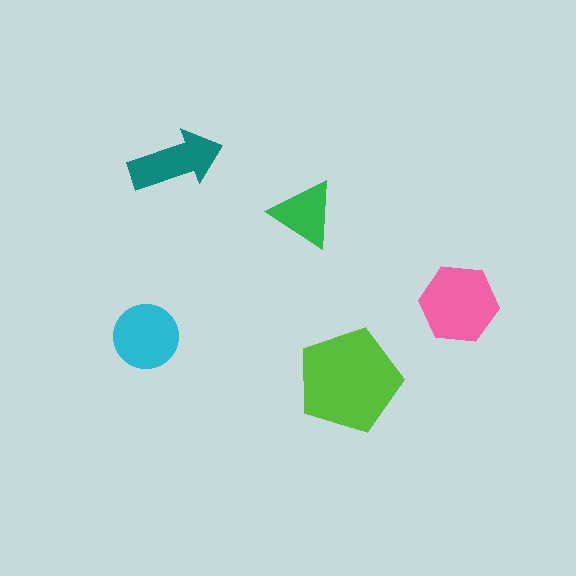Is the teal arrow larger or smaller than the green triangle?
Larger.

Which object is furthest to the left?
The cyan circle is leftmost.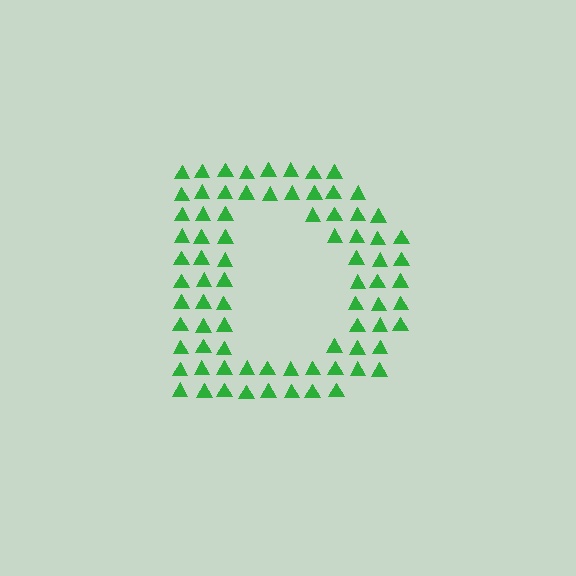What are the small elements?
The small elements are triangles.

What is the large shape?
The large shape is the letter D.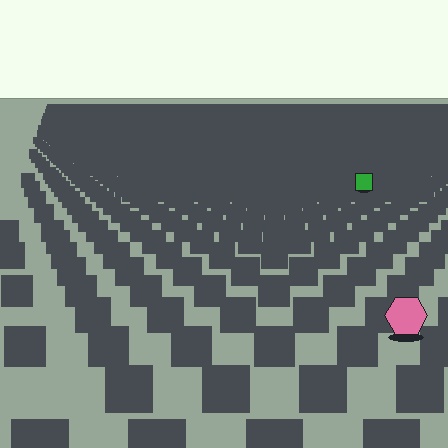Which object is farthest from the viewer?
The green square is farthest from the viewer. It appears smaller and the ground texture around it is denser.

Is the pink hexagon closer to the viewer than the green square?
Yes. The pink hexagon is closer — you can tell from the texture gradient: the ground texture is coarser near it.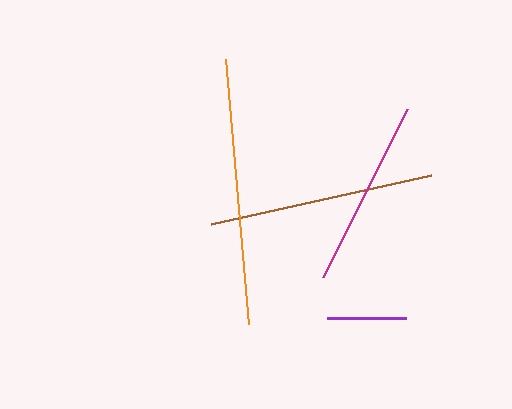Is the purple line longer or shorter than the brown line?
The brown line is longer than the purple line.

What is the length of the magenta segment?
The magenta segment is approximately 187 pixels long.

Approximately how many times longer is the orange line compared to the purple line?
The orange line is approximately 3.4 times the length of the purple line.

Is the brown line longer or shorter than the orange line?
The orange line is longer than the brown line.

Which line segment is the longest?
The orange line is the longest at approximately 266 pixels.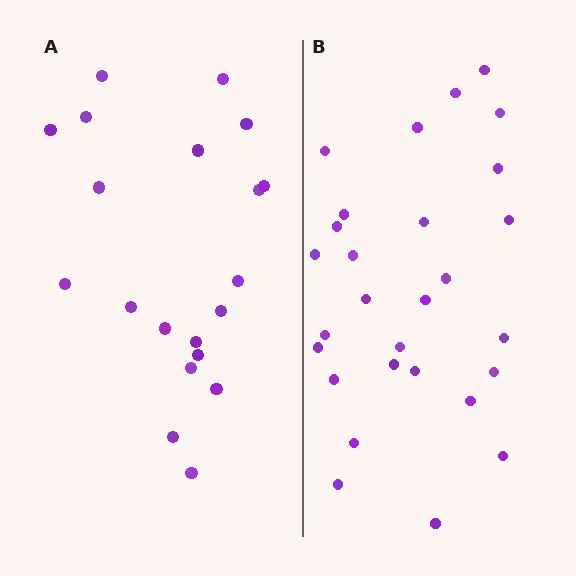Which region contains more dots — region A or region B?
Region B (the right region) has more dots.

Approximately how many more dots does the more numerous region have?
Region B has roughly 8 or so more dots than region A.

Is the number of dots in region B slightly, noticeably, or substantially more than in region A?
Region B has noticeably more, but not dramatically so. The ratio is roughly 1.4 to 1.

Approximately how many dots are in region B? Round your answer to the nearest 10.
About 30 dots. (The exact count is 28, which rounds to 30.)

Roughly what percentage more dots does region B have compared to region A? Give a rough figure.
About 40% more.